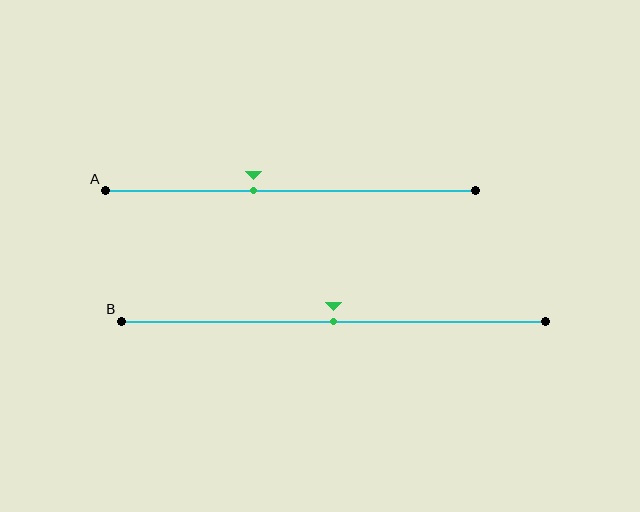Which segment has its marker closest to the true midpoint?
Segment B has its marker closest to the true midpoint.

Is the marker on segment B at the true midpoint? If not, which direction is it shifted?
Yes, the marker on segment B is at the true midpoint.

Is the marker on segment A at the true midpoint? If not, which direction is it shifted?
No, the marker on segment A is shifted to the left by about 10% of the segment length.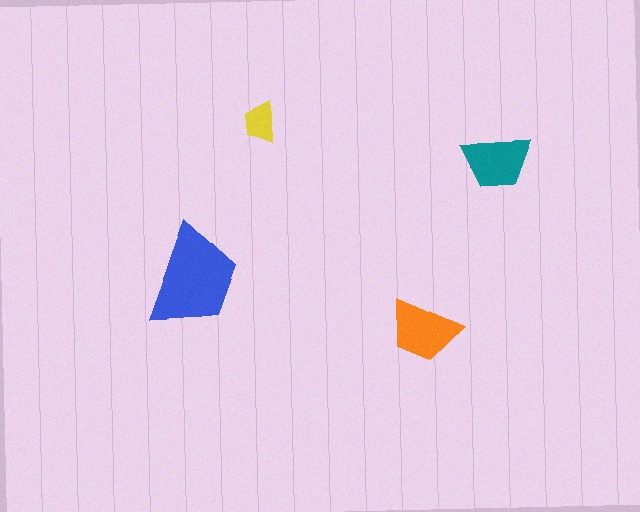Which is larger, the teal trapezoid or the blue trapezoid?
The blue one.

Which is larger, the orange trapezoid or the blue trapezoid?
The blue one.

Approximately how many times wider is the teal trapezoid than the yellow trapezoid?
About 1.5 times wider.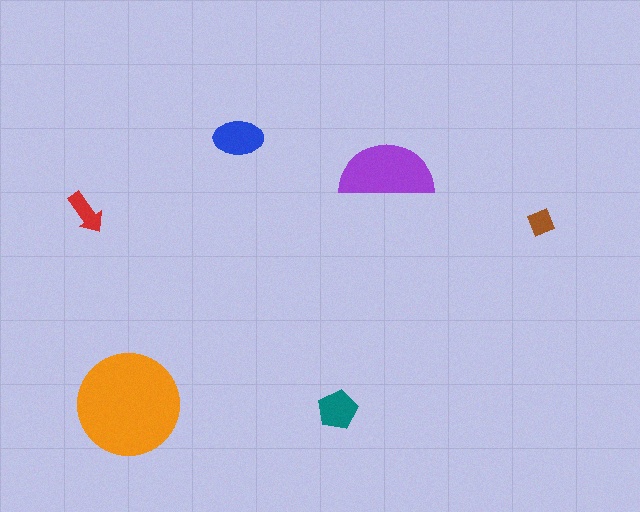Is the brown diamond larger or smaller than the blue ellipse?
Smaller.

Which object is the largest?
The orange circle.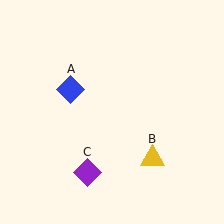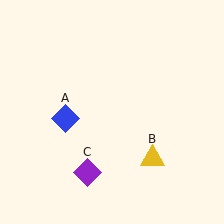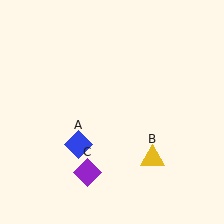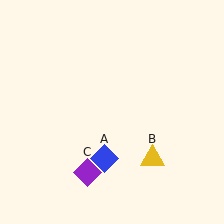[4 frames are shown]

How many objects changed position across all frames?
1 object changed position: blue diamond (object A).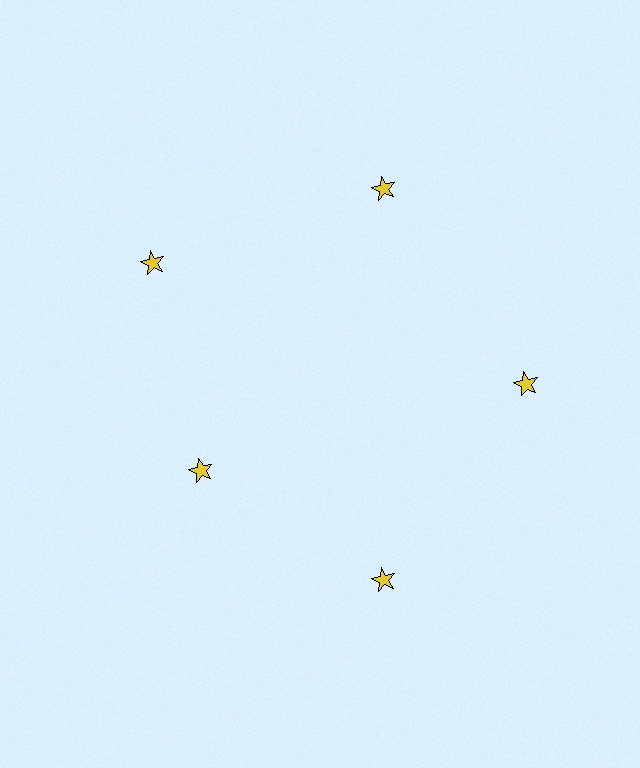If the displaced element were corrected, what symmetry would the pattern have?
It would have 5-fold rotational symmetry — the pattern would map onto itself every 72 degrees.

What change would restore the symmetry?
The symmetry would be restored by moving it outward, back onto the ring so that all 5 stars sit at equal angles and equal distance from the center.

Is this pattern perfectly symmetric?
No. The 5 yellow stars are arranged in a ring, but one element near the 8 o'clock position is pulled inward toward the center, breaking the 5-fold rotational symmetry.